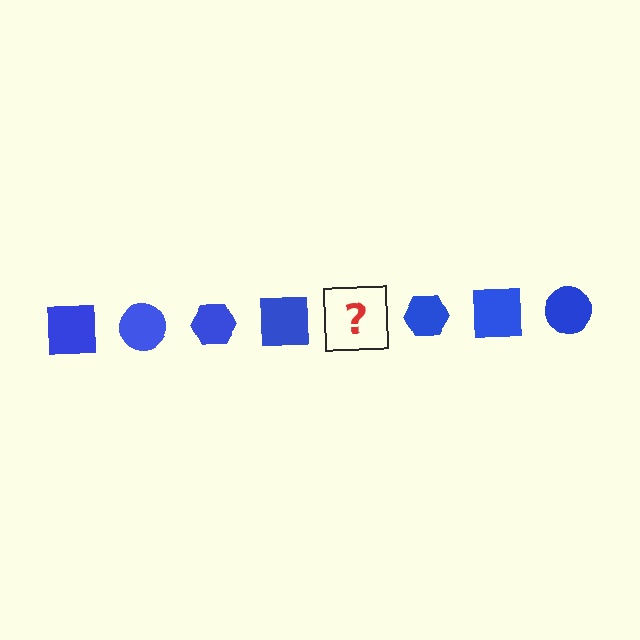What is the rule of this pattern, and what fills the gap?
The rule is that the pattern cycles through square, circle, hexagon shapes in blue. The gap should be filled with a blue circle.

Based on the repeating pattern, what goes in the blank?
The blank should be a blue circle.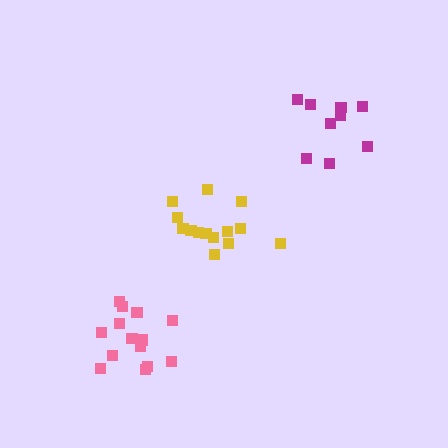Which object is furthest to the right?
The magenta cluster is rightmost.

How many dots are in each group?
Group 1: 14 dots, Group 2: 9 dots, Group 3: 14 dots (37 total).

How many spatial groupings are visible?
There are 3 spatial groupings.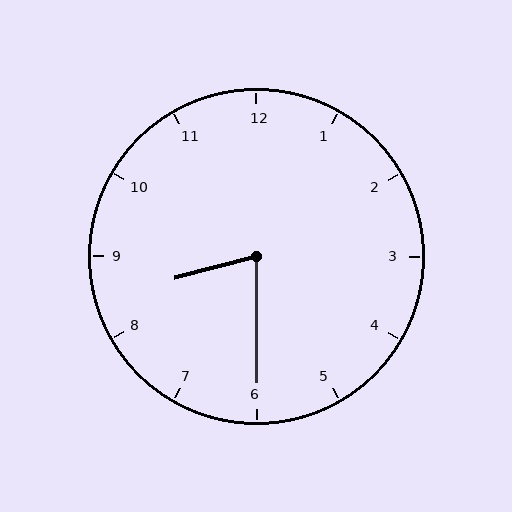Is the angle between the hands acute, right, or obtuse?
It is acute.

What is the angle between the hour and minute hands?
Approximately 75 degrees.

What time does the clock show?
8:30.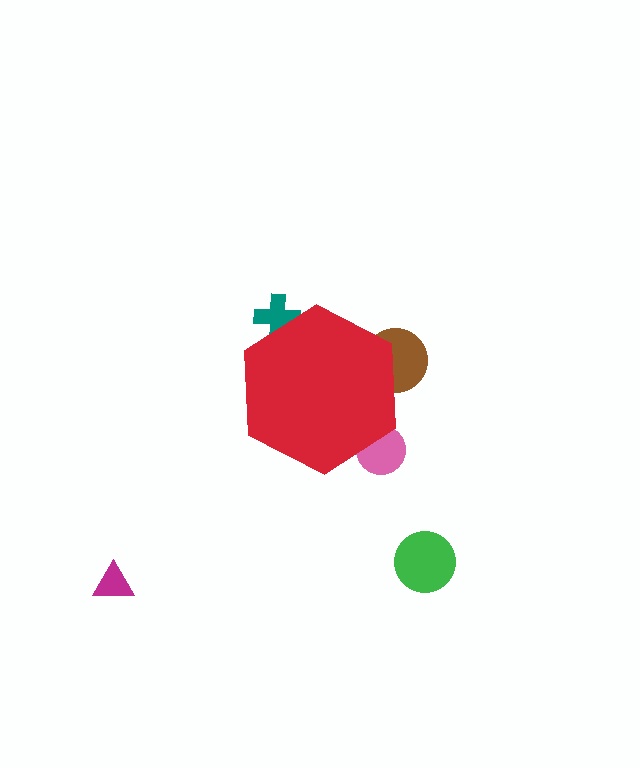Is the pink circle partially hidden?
Yes, the pink circle is partially hidden behind the red hexagon.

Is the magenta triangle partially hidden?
No, the magenta triangle is fully visible.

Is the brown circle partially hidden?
Yes, the brown circle is partially hidden behind the red hexagon.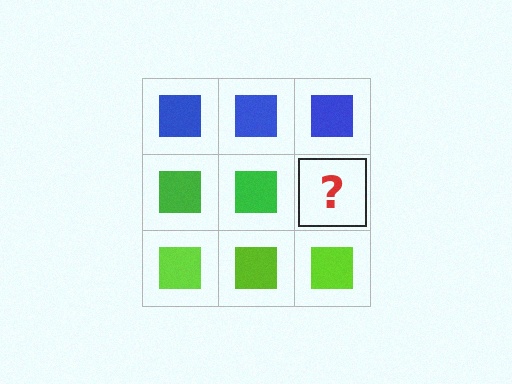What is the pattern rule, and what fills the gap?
The rule is that each row has a consistent color. The gap should be filled with a green square.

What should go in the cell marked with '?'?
The missing cell should contain a green square.